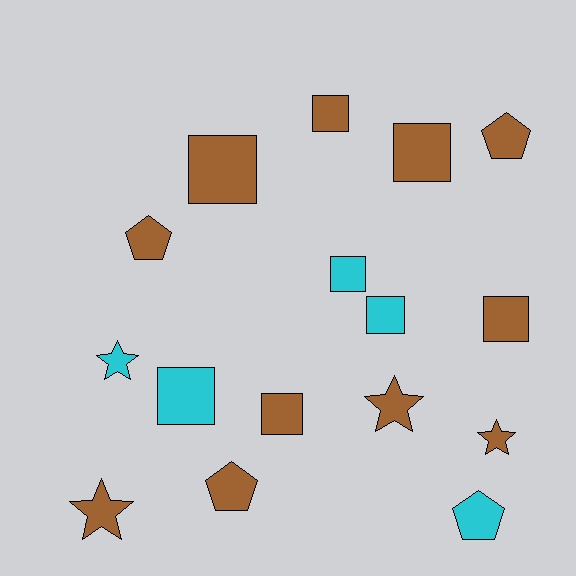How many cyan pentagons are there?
There is 1 cyan pentagon.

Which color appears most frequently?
Brown, with 11 objects.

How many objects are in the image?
There are 16 objects.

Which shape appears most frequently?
Square, with 8 objects.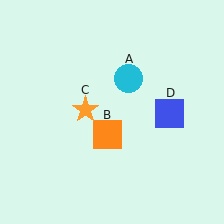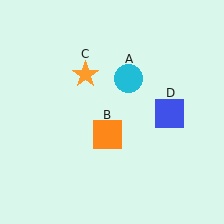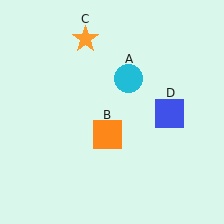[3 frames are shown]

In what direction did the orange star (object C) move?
The orange star (object C) moved up.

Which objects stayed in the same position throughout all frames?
Cyan circle (object A) and orange square (object B) and blue square (object D) remained stationary.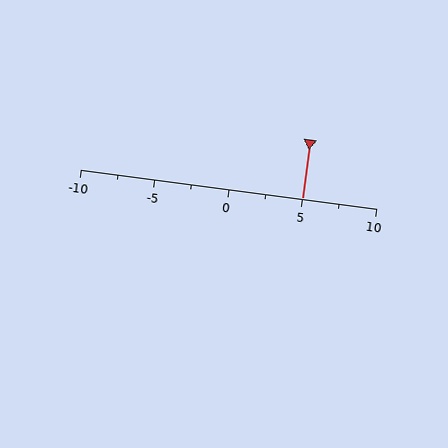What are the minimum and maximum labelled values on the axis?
The axis runs from -10 to 10.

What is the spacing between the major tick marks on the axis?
The major ticks are spaced 5 apart.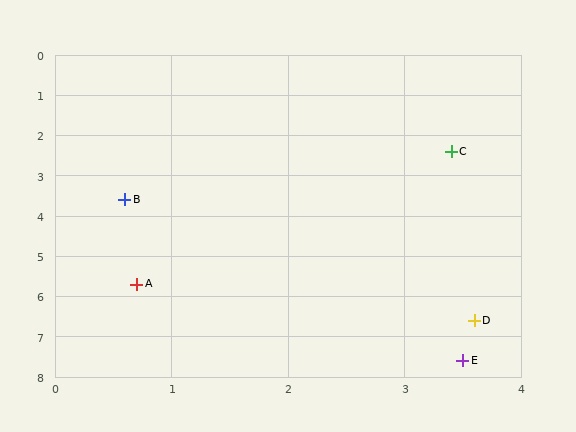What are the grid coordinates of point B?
Point B is at approximately (0.6, 3.6).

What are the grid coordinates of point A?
Point A is at approximately (0.7, 5.7).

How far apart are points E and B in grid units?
Points E and B are about 4.9 grid units apart.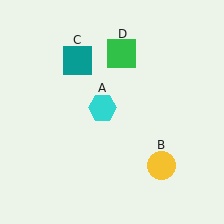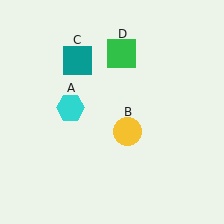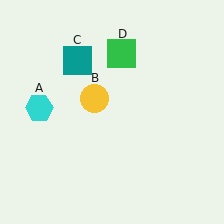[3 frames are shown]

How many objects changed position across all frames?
2 objects changed position: cyan hexagon (object A), yellow circle (object B).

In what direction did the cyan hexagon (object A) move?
The cyan hexagon (object A) moved left.